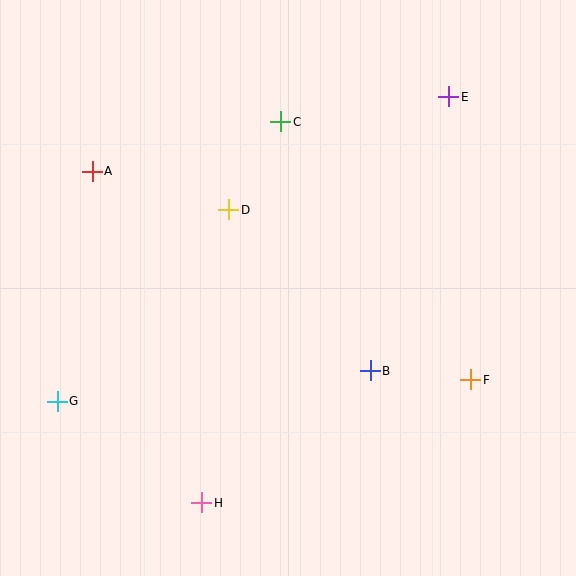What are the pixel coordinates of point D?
Point D is at (229, 210).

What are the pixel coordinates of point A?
Point A is at (92, 171).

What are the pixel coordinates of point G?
Point G is at (57, 401).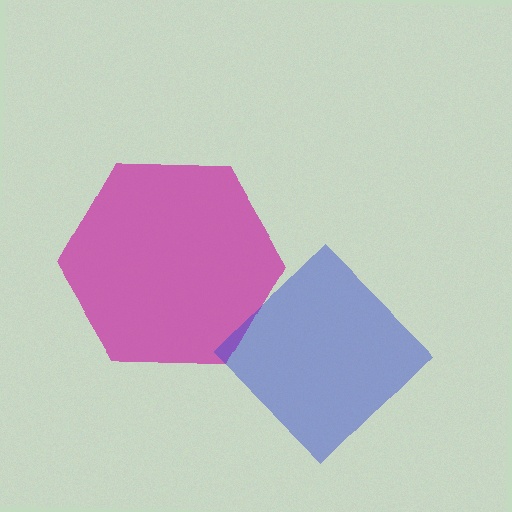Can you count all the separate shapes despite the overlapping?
Yes, there are 2 separate shapes.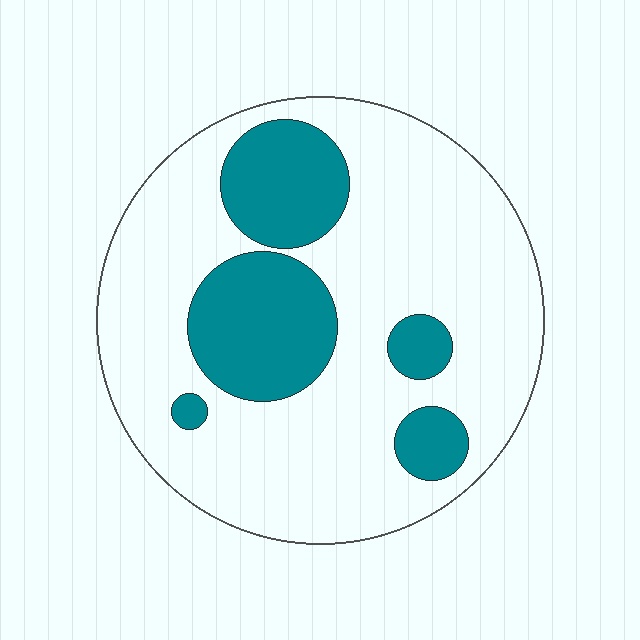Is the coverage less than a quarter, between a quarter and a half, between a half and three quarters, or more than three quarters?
Between a quarter and a half.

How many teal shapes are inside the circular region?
5.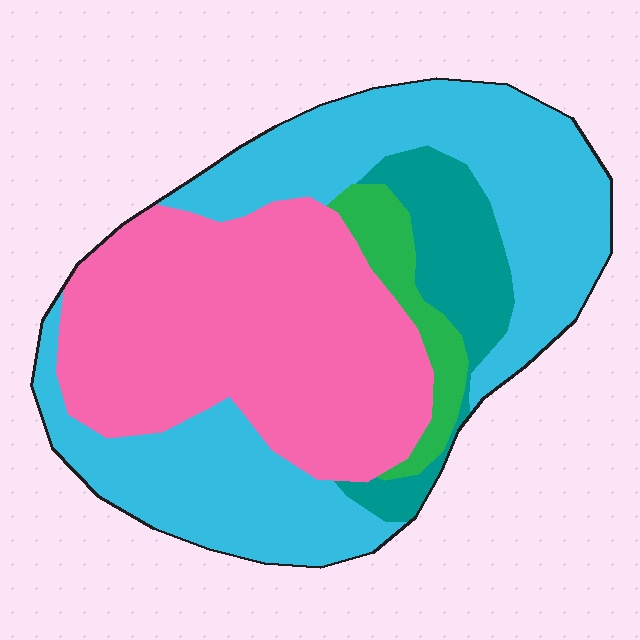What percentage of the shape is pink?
Pink takes up between a quarter and a half of the shape.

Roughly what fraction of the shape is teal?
Teal takes up about one tenth (1/10) of the shape.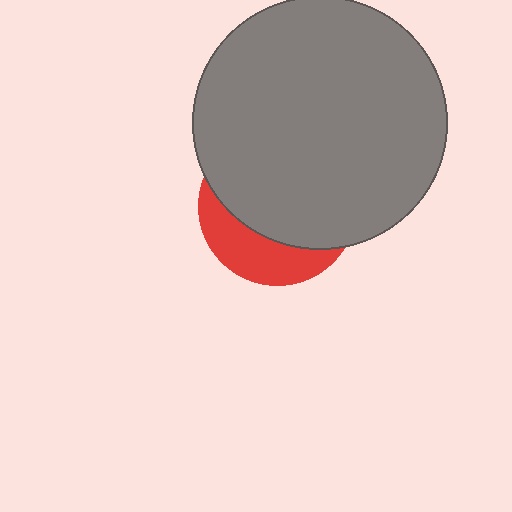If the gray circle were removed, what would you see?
You would see the complete red circle.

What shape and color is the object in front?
The object in front is a gray circle.